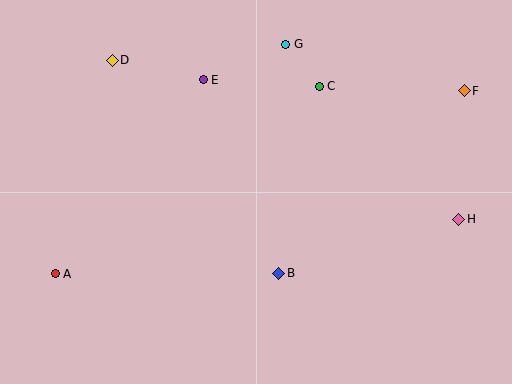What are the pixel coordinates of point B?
Point B is at (279, 273).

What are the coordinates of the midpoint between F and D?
The midpoint between F and D is at (288, 75).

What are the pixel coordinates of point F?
Point F is at (464, 91).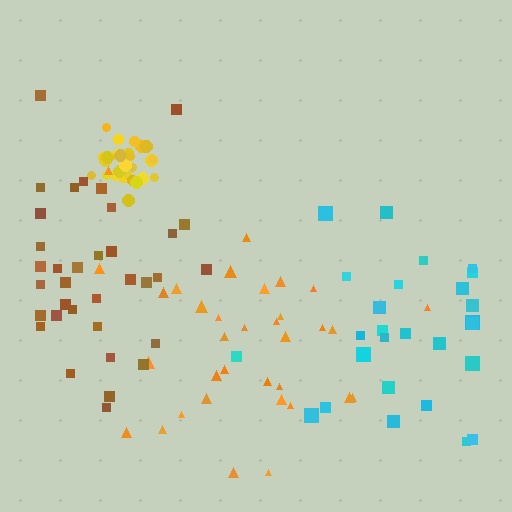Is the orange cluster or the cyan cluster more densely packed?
Orange.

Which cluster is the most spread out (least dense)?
Cyan.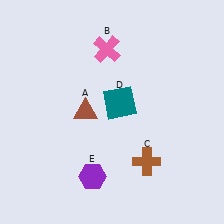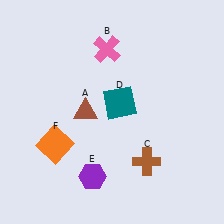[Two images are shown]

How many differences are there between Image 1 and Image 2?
There is 1 difference between the two images.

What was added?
An orange square (F) was added in Image 2.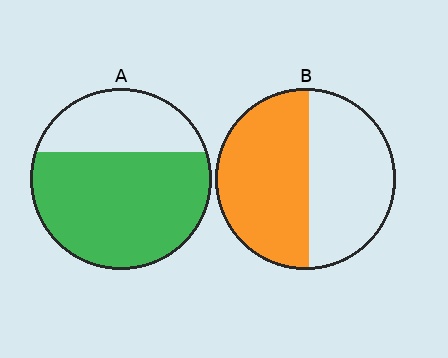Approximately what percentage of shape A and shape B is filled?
A is approximately 70% and B is approximately 50%.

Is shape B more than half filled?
Roughly half.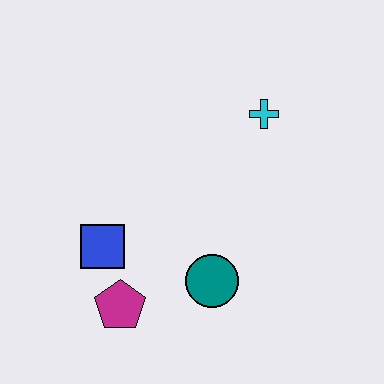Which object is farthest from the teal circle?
The cyan cross is farthest from the teal circle.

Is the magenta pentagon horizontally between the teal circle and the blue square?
Yes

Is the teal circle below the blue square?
Yes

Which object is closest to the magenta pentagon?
The blue square is closest to the magenta pentagon.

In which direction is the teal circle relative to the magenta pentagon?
The teal circle is to the right of the magenta pentagon.